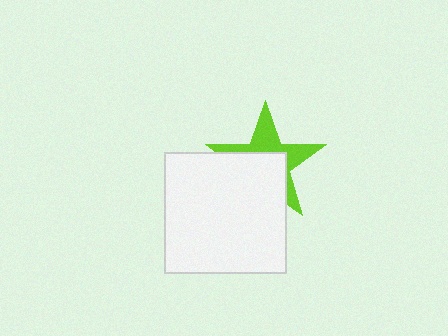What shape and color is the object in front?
The object in front is a white square.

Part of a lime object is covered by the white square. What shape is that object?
It is a star.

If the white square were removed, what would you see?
You would see the complete lime star.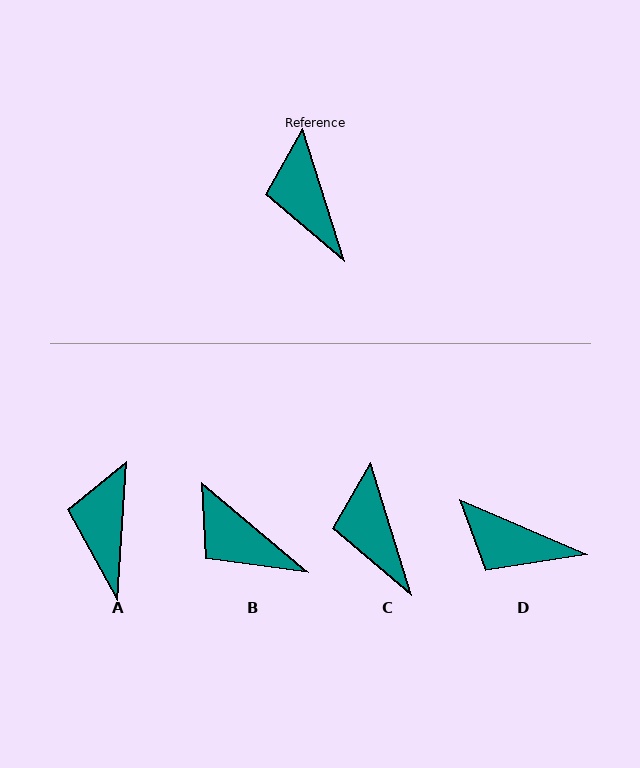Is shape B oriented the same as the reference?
No, it is off by about 33 degrees.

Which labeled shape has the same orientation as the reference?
C.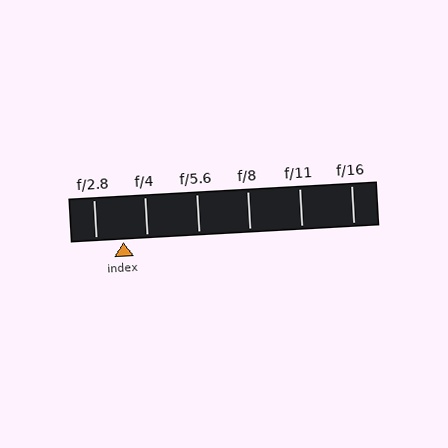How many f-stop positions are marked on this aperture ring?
There are 6 f-stop positions marked.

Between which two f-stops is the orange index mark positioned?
The index mark is between f/2.8 and f/4.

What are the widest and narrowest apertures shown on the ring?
The widest aperture shown is f/2.8 and the narrowest is f/16.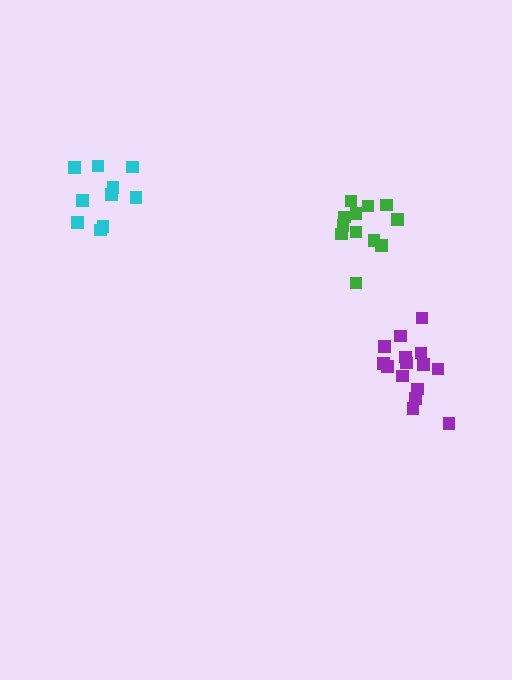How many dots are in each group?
Group 1: 10 dots, Group 2: 12 dots, Group 3: 15 dots (37 total).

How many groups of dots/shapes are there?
There are 3 groups.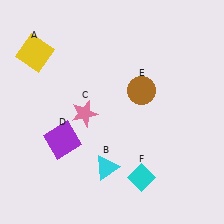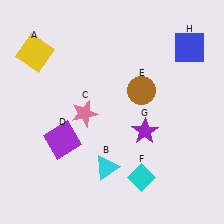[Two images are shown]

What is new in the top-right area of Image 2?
A blue square (H) was added in the top-right area of Image 2.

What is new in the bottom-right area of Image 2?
A purple star (G) was added in the bottom-right area of Image 2.